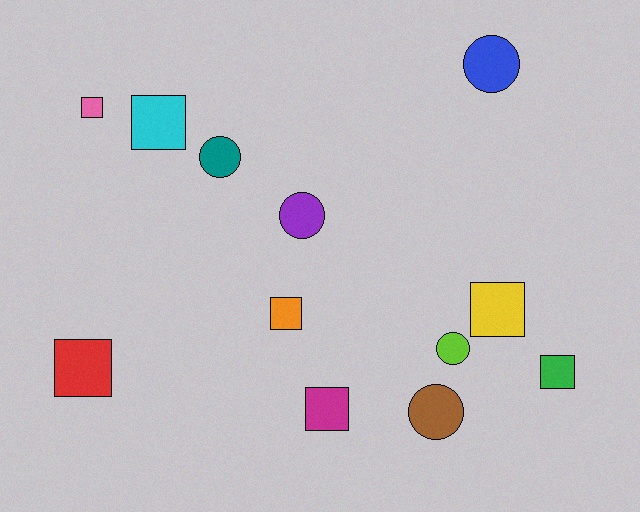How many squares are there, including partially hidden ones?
There are 7 squares.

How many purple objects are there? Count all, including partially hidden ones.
There is 1 purple object.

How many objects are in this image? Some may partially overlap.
There are 12 objects.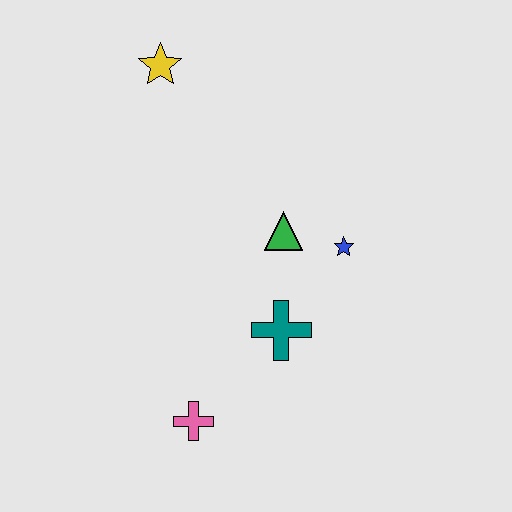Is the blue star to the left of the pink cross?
No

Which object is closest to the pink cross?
The teal cross is closest to the pink cross.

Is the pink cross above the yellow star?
No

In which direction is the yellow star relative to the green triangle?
The yellow star is above the green triangle.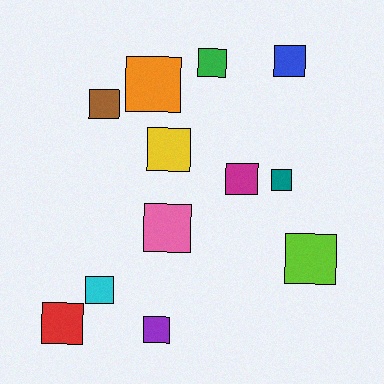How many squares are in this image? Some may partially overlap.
There are 12 squares.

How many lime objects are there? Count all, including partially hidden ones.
There is 1 lime object.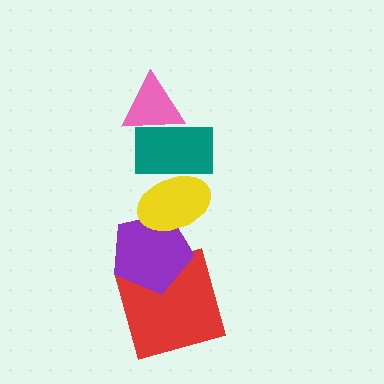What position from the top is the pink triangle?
The pink triangle is 1st from the top.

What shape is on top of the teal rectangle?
The pink triangle is on top of the teal rectangle.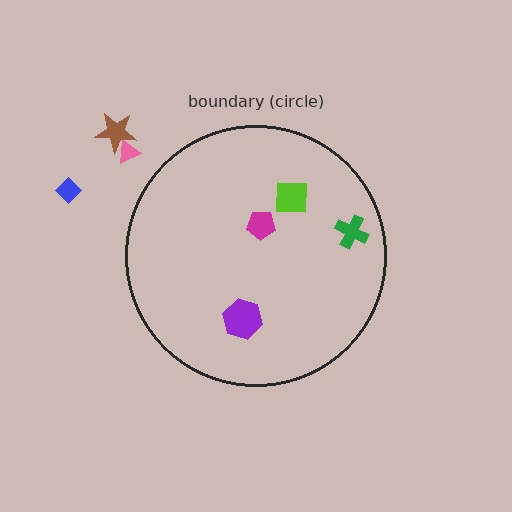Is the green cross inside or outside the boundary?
Inside.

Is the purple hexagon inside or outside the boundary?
Inside.